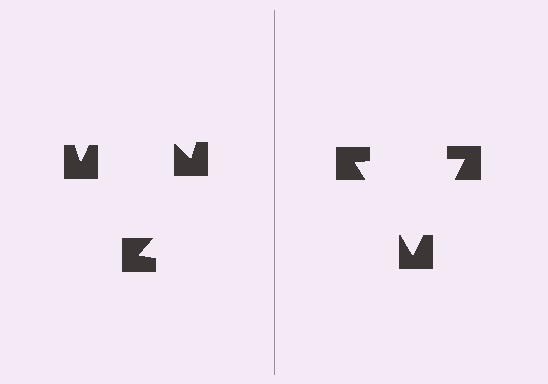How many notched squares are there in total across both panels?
6 — 3 on each side.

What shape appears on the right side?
An illusory triangle.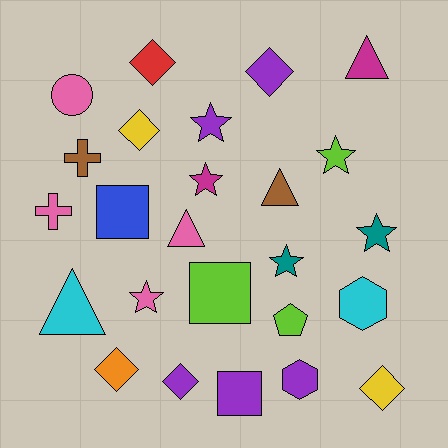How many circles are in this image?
There is 1 circle.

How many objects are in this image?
There are 25 objects.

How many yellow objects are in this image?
There are 2 yellow objects.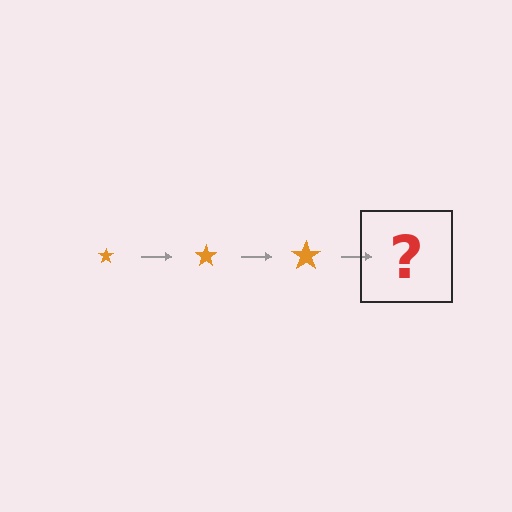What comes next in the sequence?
The next element should be an orange star, larger than the previous one.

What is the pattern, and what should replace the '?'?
The pattern is that the star gets progressively larger each step. The '?' should be an orange star, larger than the previous one.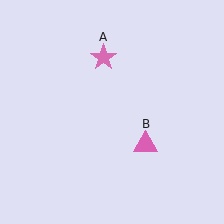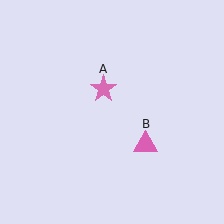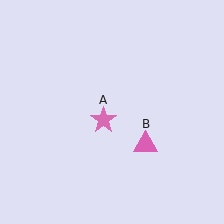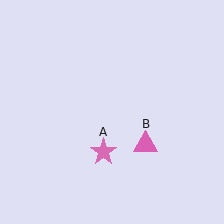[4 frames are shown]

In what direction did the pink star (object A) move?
The pink star (object A) moved down.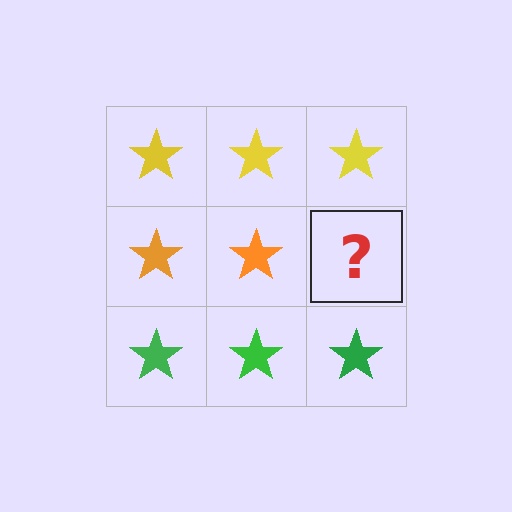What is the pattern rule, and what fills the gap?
The rule is that each row has a consistent color. The gap should be filled with an orange star.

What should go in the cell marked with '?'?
The missing cell should contain an orange star.